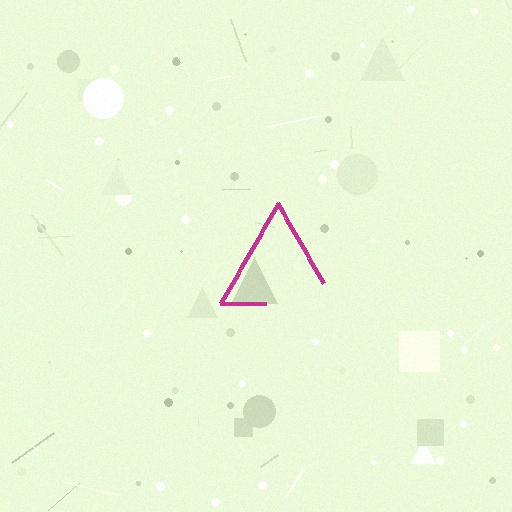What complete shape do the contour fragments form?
The contour fragments form a triangle.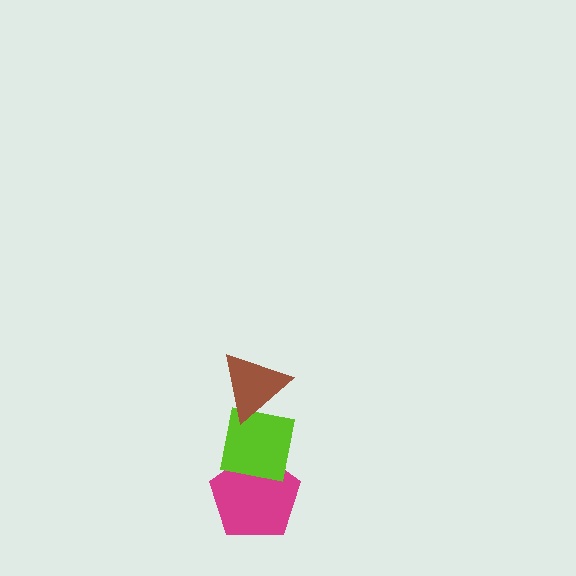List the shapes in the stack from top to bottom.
From top to bottom: the brown triangle, the lime square, the magenta pentagon.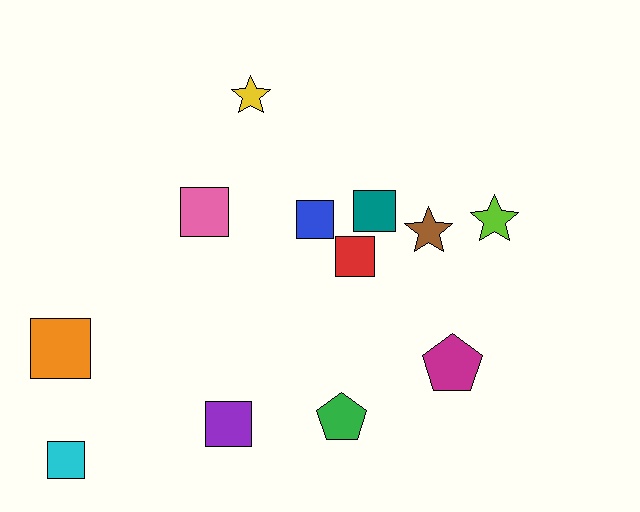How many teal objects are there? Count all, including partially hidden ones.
There is 1 teal object.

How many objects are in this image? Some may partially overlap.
There are 12 objects.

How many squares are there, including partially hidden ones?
There are 7 squares.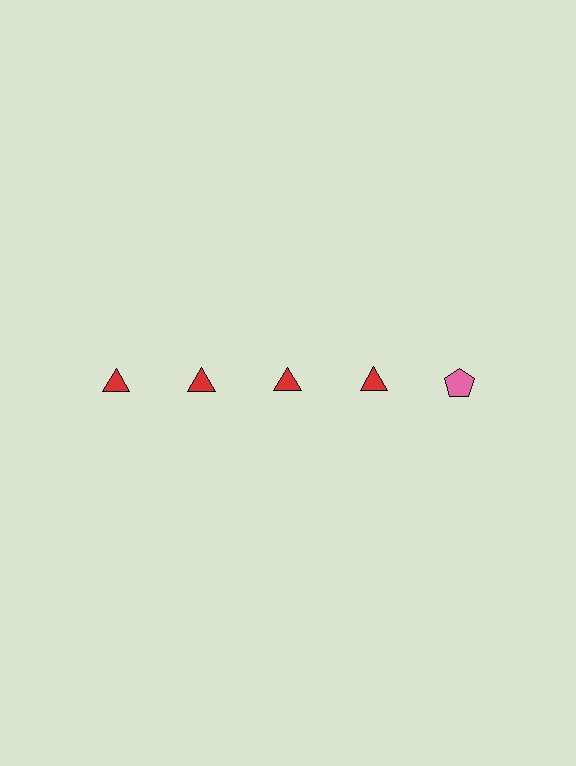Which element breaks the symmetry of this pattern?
The pink pentagon in the top row, rightmost column breaks the symmetry. All other shapes are red triangles.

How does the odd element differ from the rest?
It differs in both color (pink instead of red) and shape (pentagon instead of triangle).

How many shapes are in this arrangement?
There are 5 shapes arranged in a grid pattern.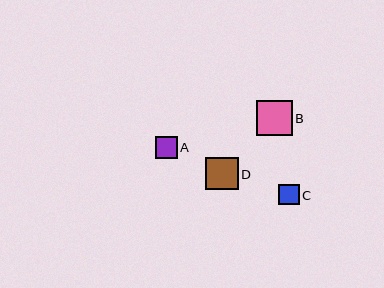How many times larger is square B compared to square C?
Square B is approximately 1.7 times the size of square C.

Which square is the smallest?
Square C is the smallest with a size of approximately 20 pixels.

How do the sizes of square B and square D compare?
Square B and square D are approximately the same size.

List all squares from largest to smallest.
From largest to smallest: B, D, A, C.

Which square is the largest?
Square B is the largest with a size of approximately 35 pixels.